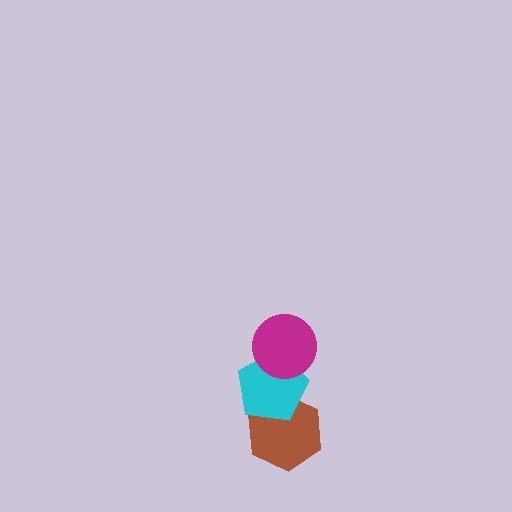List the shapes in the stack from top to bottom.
From top to bottom: the magenta circle, the cyan pentagon, the brown hexagon.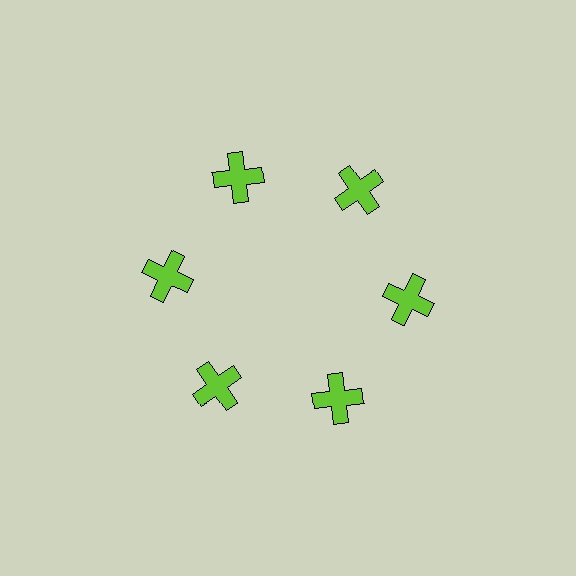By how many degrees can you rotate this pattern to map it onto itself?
The pattern maps onto itself every 60 degrees of rotation.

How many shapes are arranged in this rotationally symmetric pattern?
There are 6 shapes, arranged in 6 groups of 1.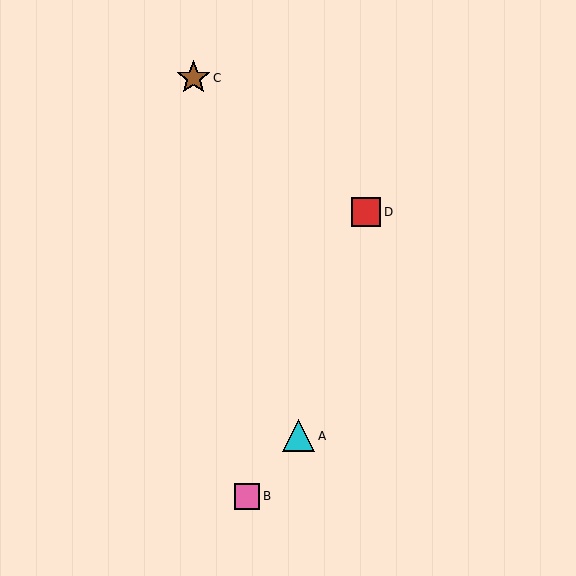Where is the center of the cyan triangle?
The center of the cyan triangle is at (298, 436).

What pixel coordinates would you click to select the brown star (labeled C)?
Click at (193, 78) to select the brown star C.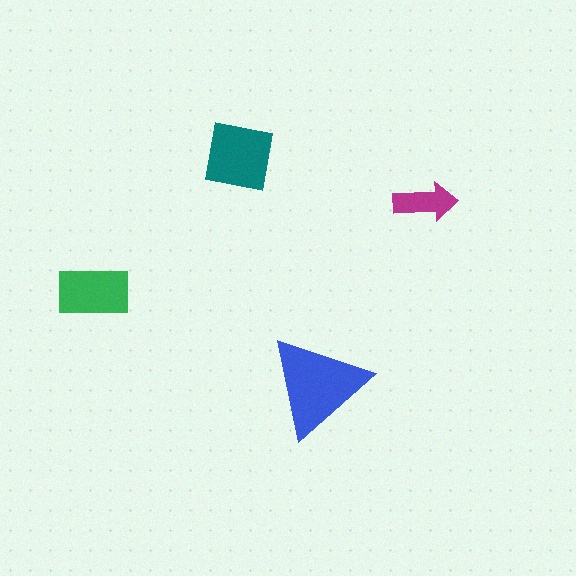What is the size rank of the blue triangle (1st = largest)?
1st.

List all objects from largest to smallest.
The blue triangle, the teal square, the green rectangle, the magenta arrow.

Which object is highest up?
The teal square is topmost.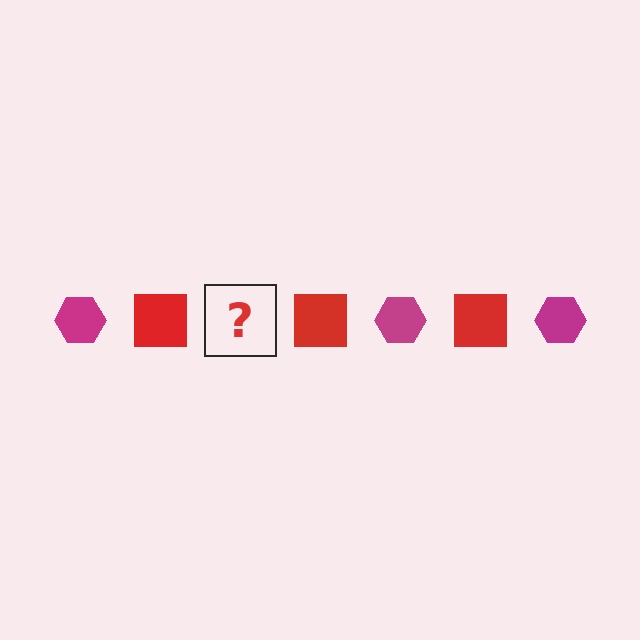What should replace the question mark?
The question mark should be replaced with a magenta hexagon.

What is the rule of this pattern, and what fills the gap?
The rule is that the pattern alternates between magenta hexagon and red square. The gap should be filled with a magenta hexagon.